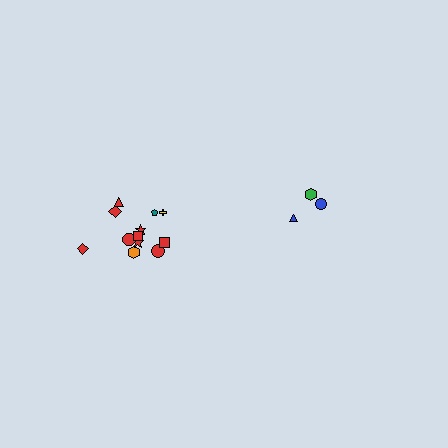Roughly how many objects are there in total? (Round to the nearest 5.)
Roughly 15 objects in total.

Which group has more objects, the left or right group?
The left group.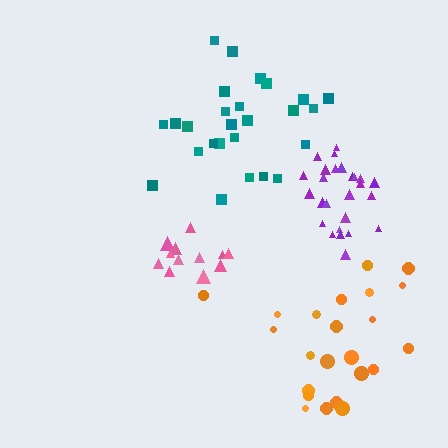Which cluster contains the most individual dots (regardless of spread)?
Teal (26).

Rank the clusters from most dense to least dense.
purple, pink, orange, teal.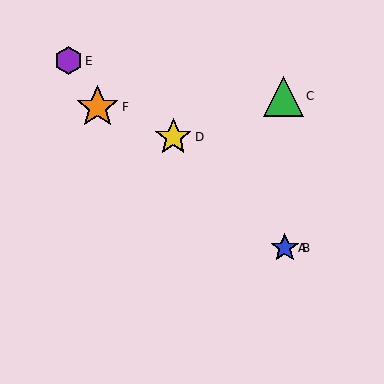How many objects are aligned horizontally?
2 objects (A, B) are aligned horizontally.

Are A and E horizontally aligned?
No, A is at y≈248 and E is at y≈61.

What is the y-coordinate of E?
Object E is at y≈61.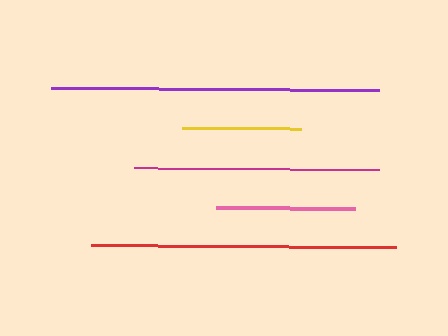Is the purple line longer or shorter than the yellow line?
The purple line is longer than the yellow line.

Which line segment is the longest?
The purple line is the longest at approximately 328 pixels.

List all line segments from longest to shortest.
From longest to shortest: purple, red, magenta, pink, yellow.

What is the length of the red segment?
The red segment is approximately 304 pixels long.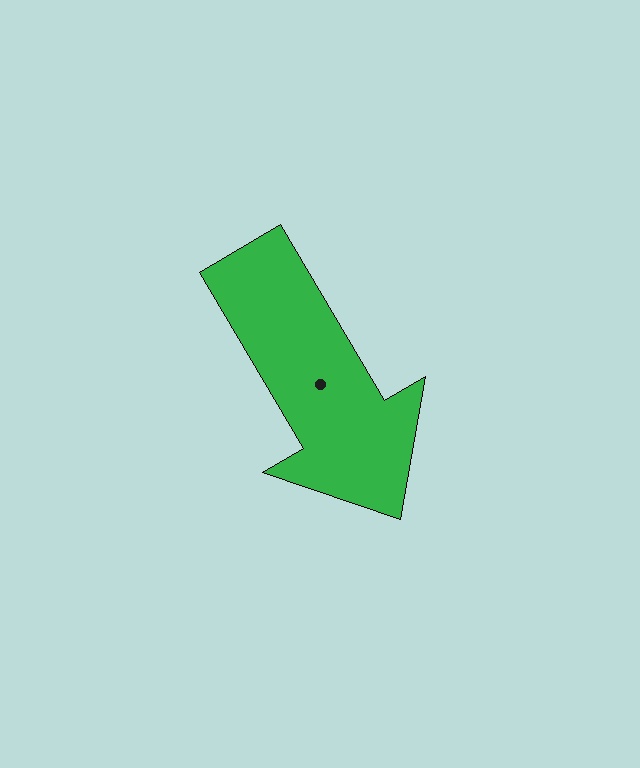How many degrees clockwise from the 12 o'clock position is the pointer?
Approximately 149 degrees.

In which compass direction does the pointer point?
Southeast.